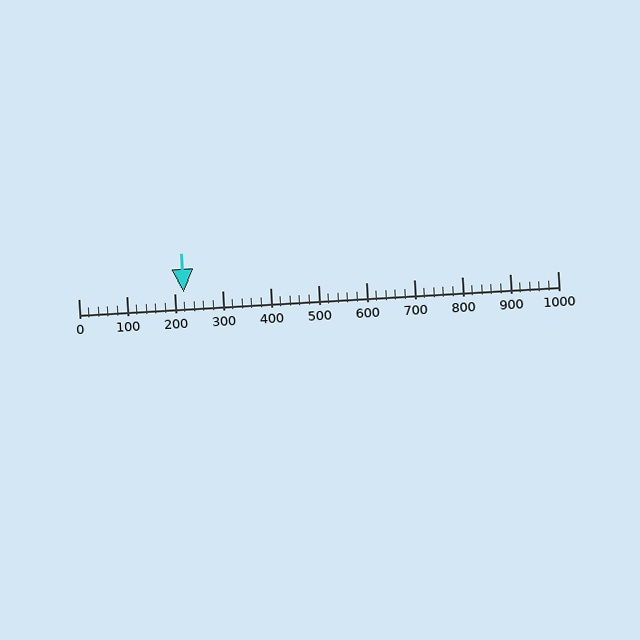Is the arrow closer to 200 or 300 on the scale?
The arrow is closer to 200.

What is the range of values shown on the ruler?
The ruler shows values from 0 to 1000.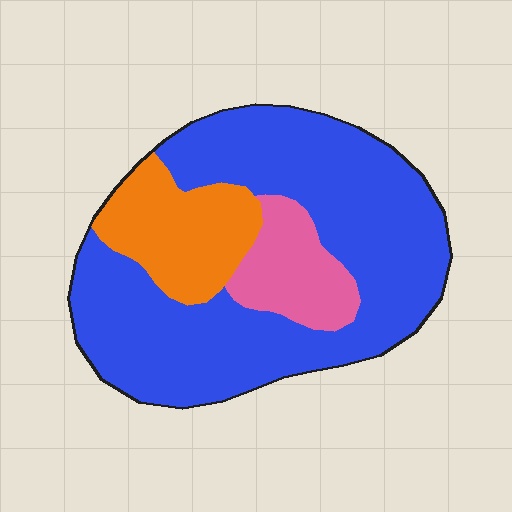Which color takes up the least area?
Pink, at roughly 15%.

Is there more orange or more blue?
Blue.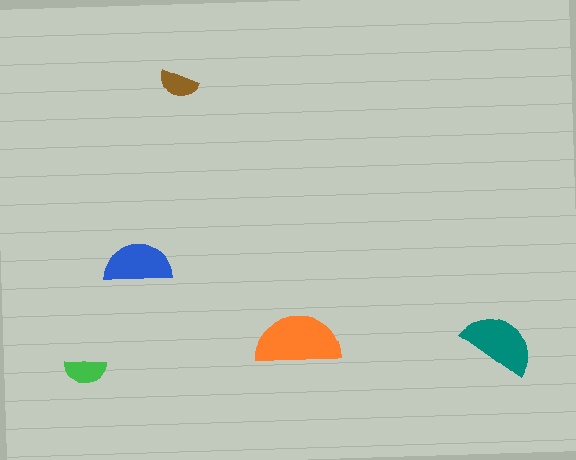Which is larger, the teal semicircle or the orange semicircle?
The orange one.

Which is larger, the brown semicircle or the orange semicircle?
The orange one.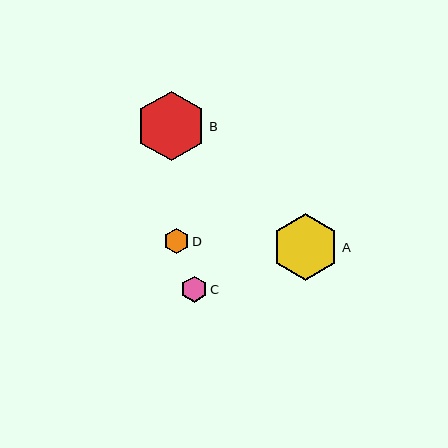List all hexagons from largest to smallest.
From largest to smallest: B, A, C, D.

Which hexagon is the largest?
Hexagon B is the largest with a size of approximately 70 pixels.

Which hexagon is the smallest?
Hexagon D is the smallest with a size of approximately 25 pixels.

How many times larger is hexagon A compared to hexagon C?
Hexagon A is approximately 2.6 times the size of hexagon C.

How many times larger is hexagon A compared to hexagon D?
Hexagon A is approximately 2.7 times the size of hexagon D.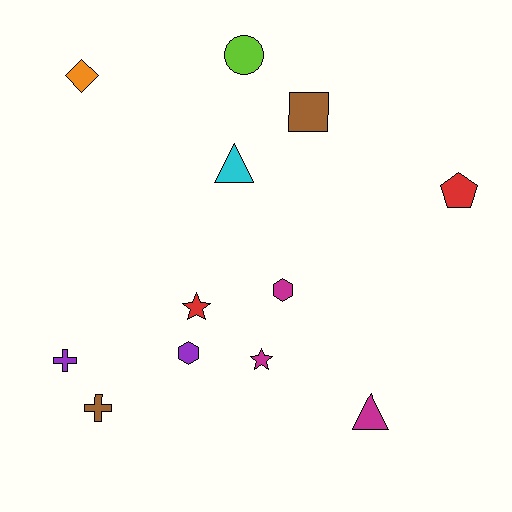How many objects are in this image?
There are 12 objects.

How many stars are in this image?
There are 2 stars.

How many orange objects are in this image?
There is 1 orange object.